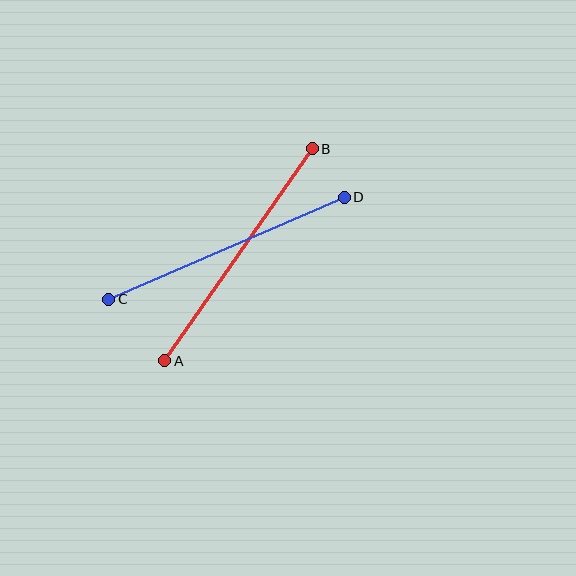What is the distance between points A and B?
The distance is approximately 258 pixels.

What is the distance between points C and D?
The distance is approximately 257 pixels.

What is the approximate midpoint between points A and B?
The midpoint is at approximately (238, 255) pixels.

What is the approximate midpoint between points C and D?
The midpoint is at approximately (227, 248) pixels.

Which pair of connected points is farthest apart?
Points A and B are farthest apart.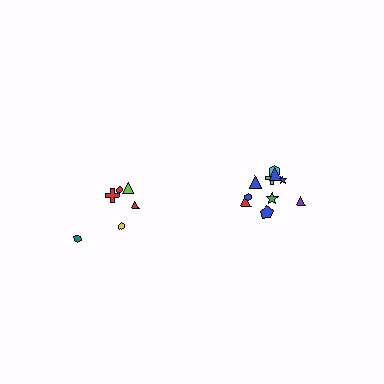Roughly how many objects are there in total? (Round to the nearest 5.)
Roughly 15 objects in total.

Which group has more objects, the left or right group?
The right group.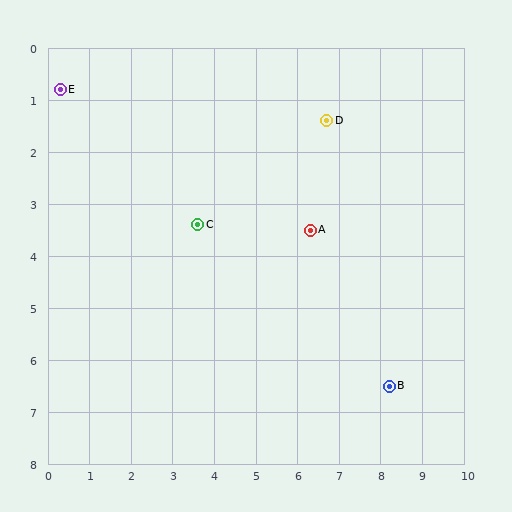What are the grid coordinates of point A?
Point A is at approximately (6.3, 3.5).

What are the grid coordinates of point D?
Point D is at approximately (6.7, 1.4).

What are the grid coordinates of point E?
Point E is at approximately (0.3, 0.8).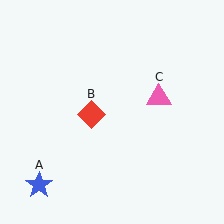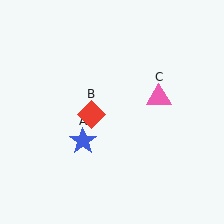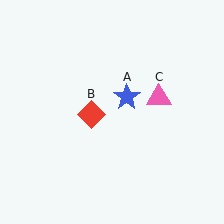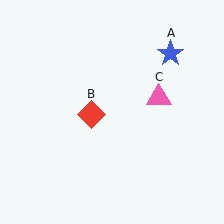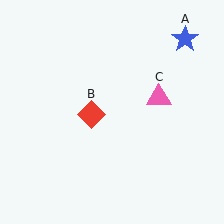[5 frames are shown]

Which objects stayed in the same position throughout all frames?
Red diamond (object B) and pink triangle (object C) remained stationary.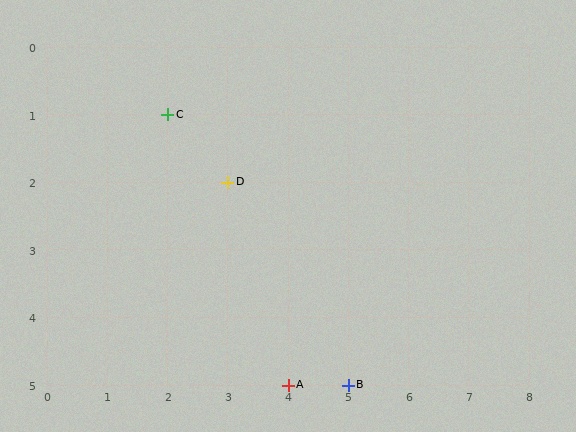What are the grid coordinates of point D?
Point D is at grid coordinates (3, 2).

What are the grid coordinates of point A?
Point A is at grid coordinates (4, 5).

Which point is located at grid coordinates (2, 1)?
Point C is at (2, 1).